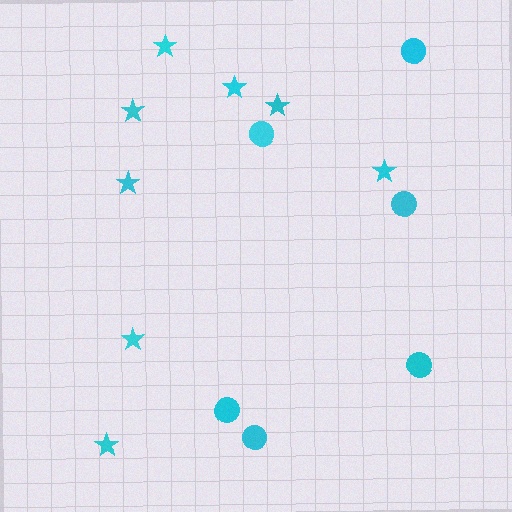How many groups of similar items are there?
There are 2 groups: one group of stars (8) and one group of circles (6).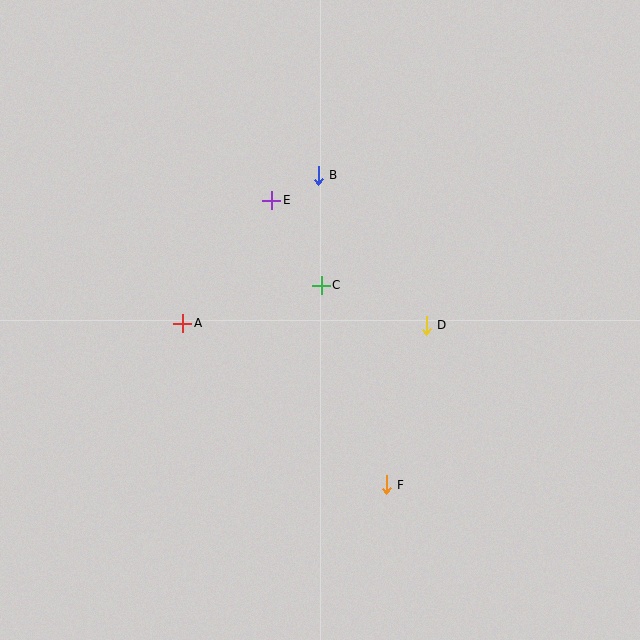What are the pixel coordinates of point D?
Point D is at (426, 325).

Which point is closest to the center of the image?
Point C at (321, 285) is closest to the center.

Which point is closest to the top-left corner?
Point E is closest to the top-left corner.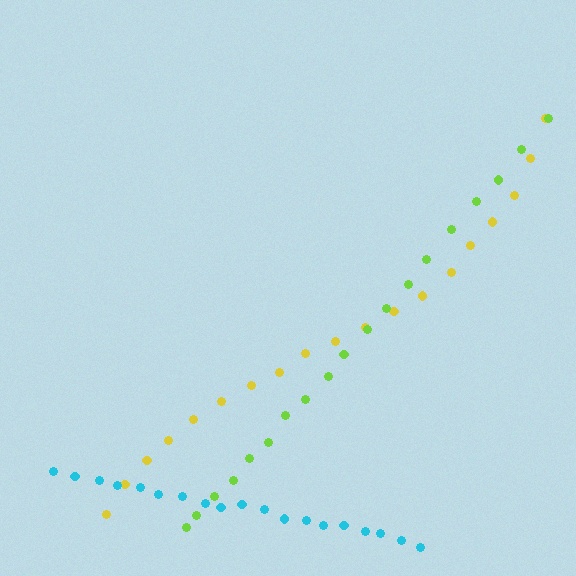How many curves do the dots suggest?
There are 3 distinct paths.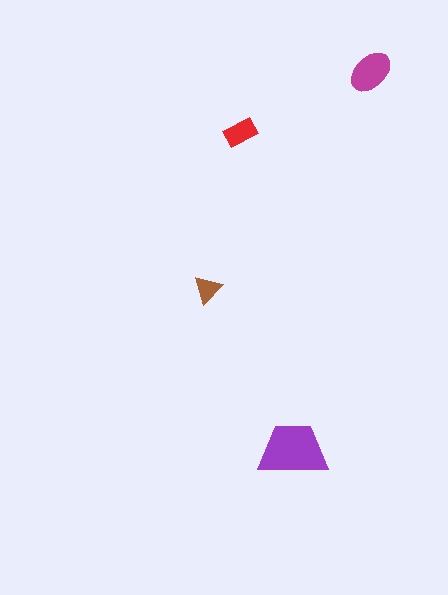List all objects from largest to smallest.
The purple trapezoid, the magenta ellipse, the red rectangle, the brown triangle.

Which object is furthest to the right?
The magenta ellipse is rightmost.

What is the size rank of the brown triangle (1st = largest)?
4th.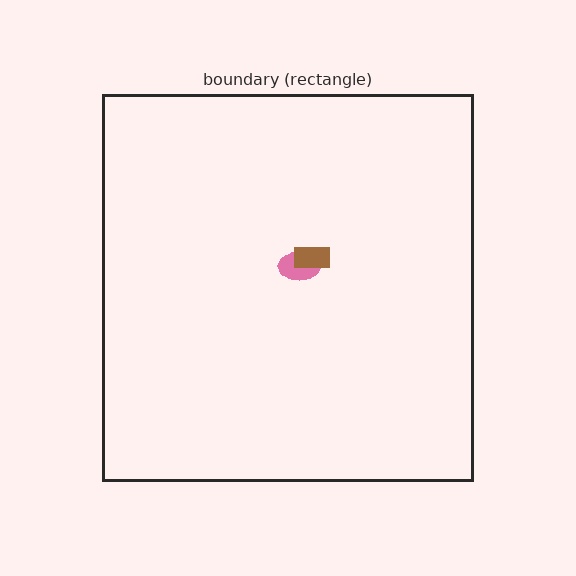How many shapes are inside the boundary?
2 inside, 0 outside.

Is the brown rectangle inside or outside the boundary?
Inside.